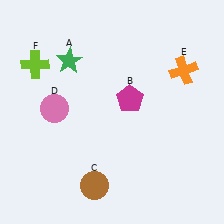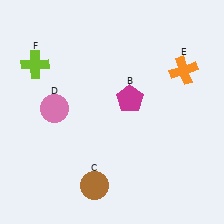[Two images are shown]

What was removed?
The green star (A) was removed in Image 2.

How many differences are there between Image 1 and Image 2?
There is 1 difference between the two images.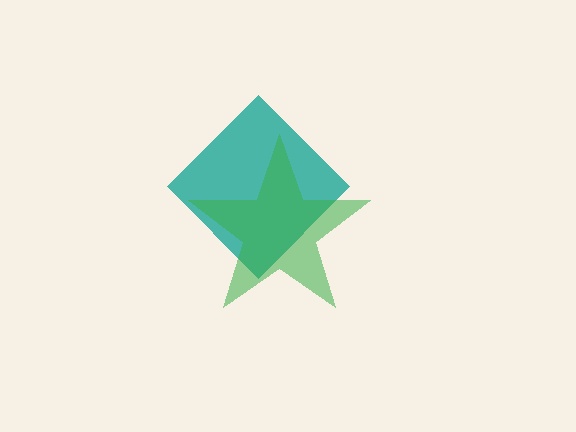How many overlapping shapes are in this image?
There are 2 overlapping shapes in the image.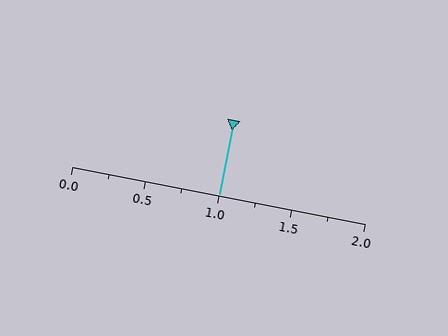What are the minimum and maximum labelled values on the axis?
The axis runs from 0.0 to 2.0.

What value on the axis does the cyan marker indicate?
The marker indicates approximately 1.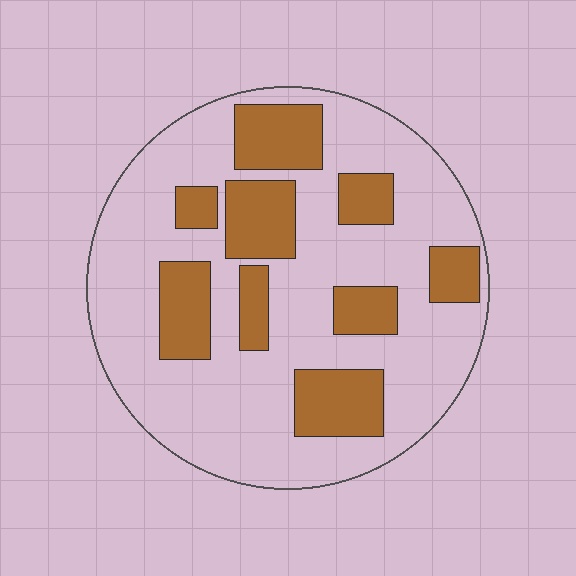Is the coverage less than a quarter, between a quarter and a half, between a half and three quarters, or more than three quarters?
Between a quarter and a half.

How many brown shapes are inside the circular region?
9.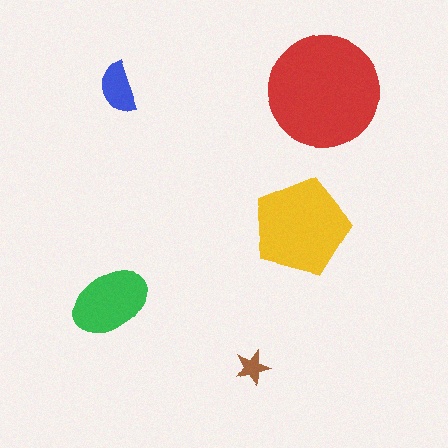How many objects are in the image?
There are 5 objects in the image.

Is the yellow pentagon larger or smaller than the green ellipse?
Larger.